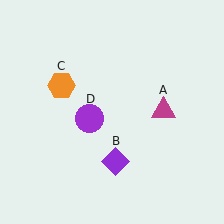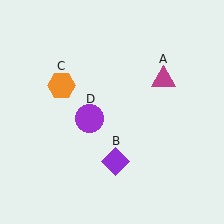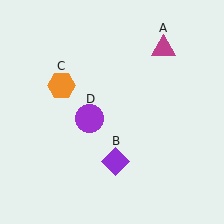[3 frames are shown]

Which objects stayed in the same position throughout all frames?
Purple diamond (object B) and orange hexagon (object C) and purple circle (object D) remained stationary.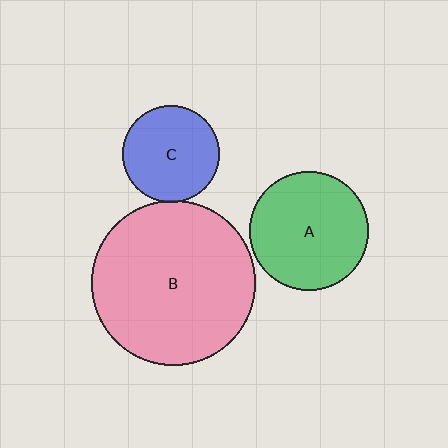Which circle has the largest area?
Circle B (pink).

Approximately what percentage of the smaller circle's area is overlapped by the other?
Approximately 5%.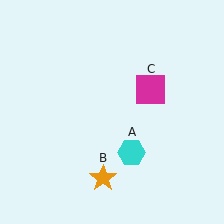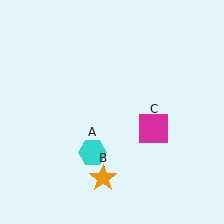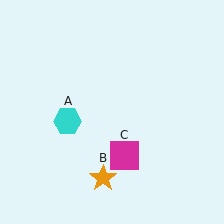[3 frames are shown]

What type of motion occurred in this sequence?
The cyan hexagon (object A), magenta square (object C) rotated clockwise around the center of the scene.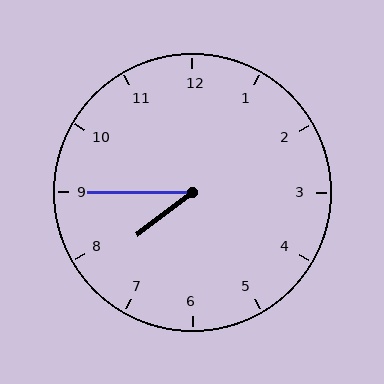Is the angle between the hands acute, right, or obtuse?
It is acute.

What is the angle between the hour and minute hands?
Approximately 38 degrees.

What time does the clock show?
7:45.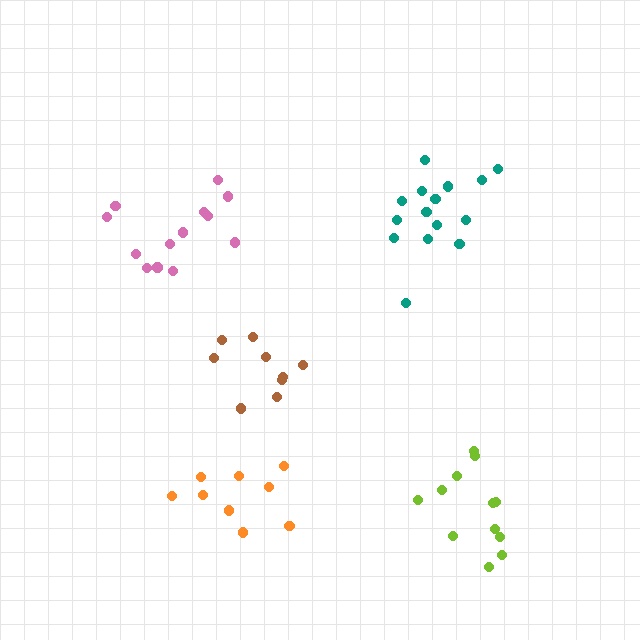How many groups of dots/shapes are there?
There are 5 groups.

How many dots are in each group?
Group 1: 9 dots, Group 2: 15 dots, Group 3: 13 dots, Group 4: 12 dots, Group 5: 9 dots (58 total).